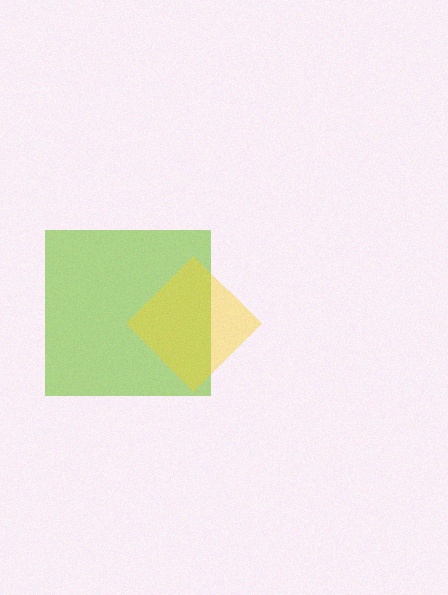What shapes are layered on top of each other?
The layered shapes are: a lime square, a yellow diamond.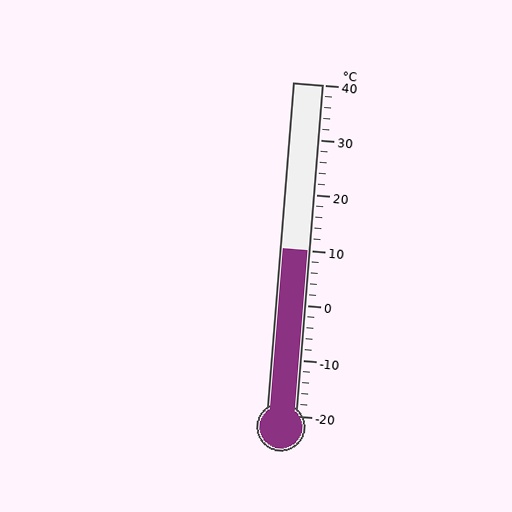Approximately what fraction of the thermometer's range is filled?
The thermometer is filled to approximately 50% of its range.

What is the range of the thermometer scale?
The thermometer scale ranges from -20°C to 40°C.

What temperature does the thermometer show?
The thermometer shows approximately 10°C.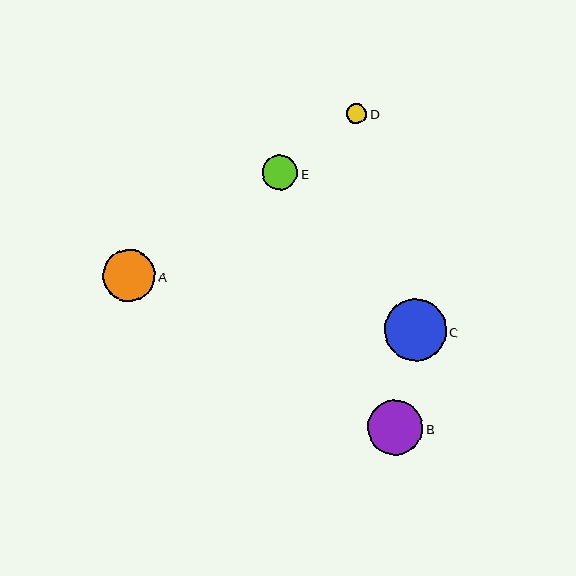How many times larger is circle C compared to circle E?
Circle C is approximately 1.8 times the size of circle E.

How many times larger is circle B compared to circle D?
Circle B is approximately 2.7 times the size of circle D.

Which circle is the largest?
Circle C is the largest with a size of approximately 62 pixels.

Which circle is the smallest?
Circle D is the smallest with a size of approximately 20 pixels.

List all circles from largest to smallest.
From largest to smallest: C, B, A, E, D.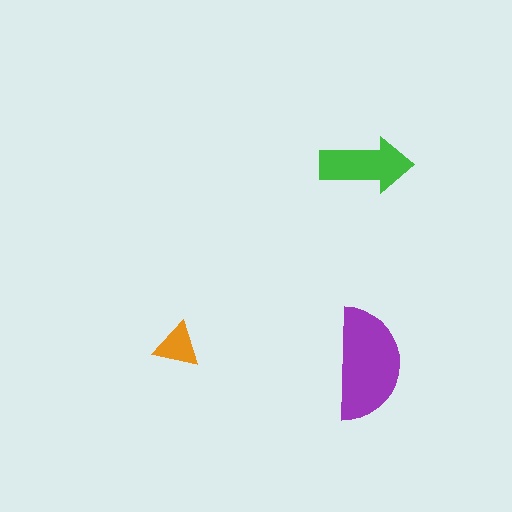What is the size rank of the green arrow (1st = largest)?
2nd.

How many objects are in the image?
There are 3 objects in the image.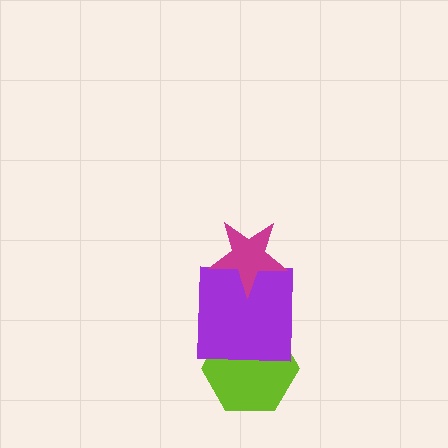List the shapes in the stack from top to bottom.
From top to bottom: the magenta star, the purple square, the lime hexagon.